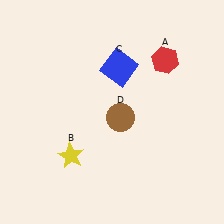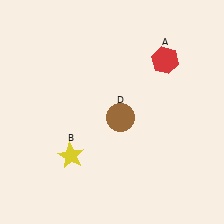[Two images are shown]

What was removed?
The blue square (C) was removed in Image 2.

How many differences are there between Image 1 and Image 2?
There is 1 difference between the two images.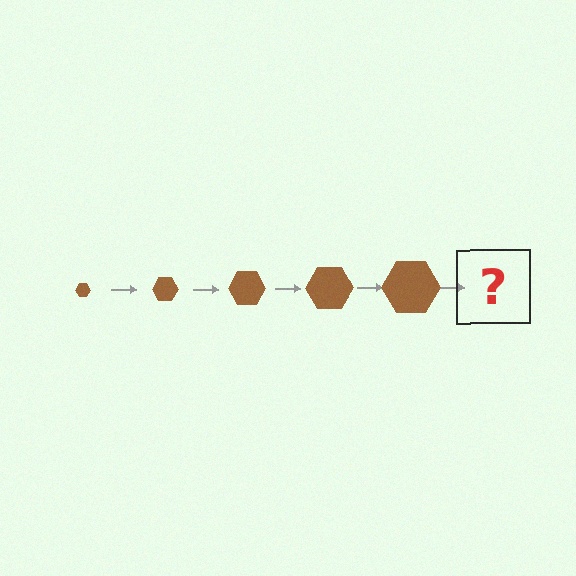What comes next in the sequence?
The next element should be a brown hexagon, larger than the previous one.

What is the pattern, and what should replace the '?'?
The pattern is that the hexagon gets progressively larger each step. The '?' should be a brown hexagon, larger than the previous one.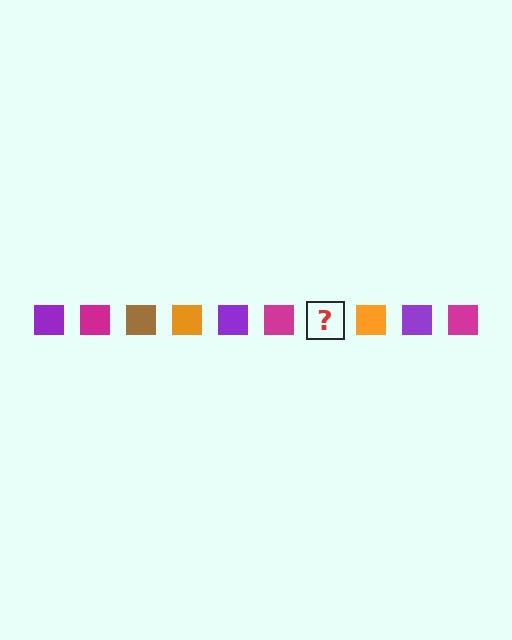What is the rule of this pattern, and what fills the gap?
The rule is that the pattern cycles through purple, magenta, brown, orange squares. The gap should be filled with a brown square.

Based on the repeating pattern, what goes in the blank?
The blank should be a brown square.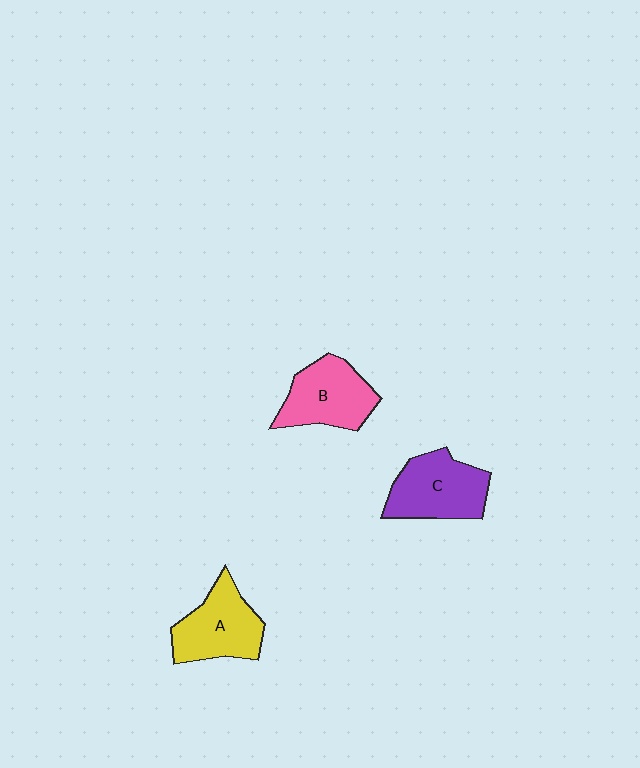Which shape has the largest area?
Shape C (purple).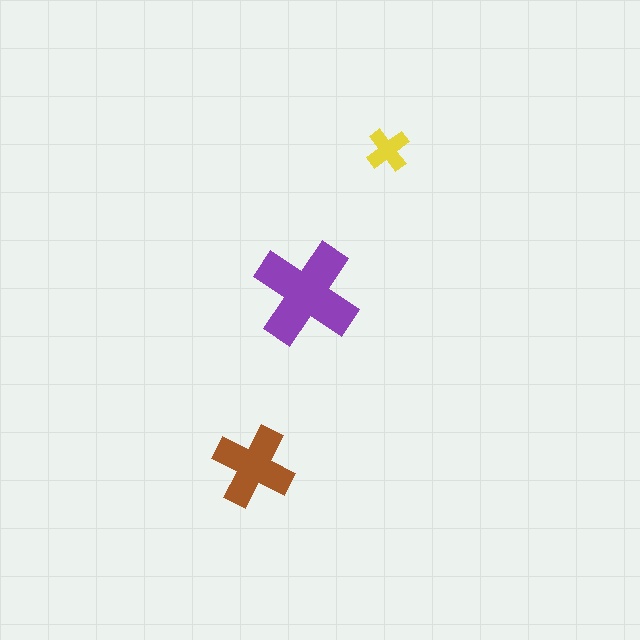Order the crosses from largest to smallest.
the purple one, the brown one, the yellow one.